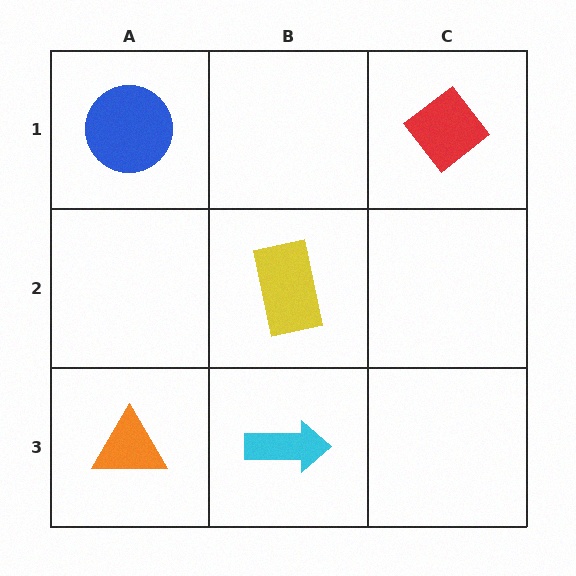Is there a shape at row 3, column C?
No, that cell is empty.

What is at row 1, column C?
A red diamond.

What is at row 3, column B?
A cyan arrow.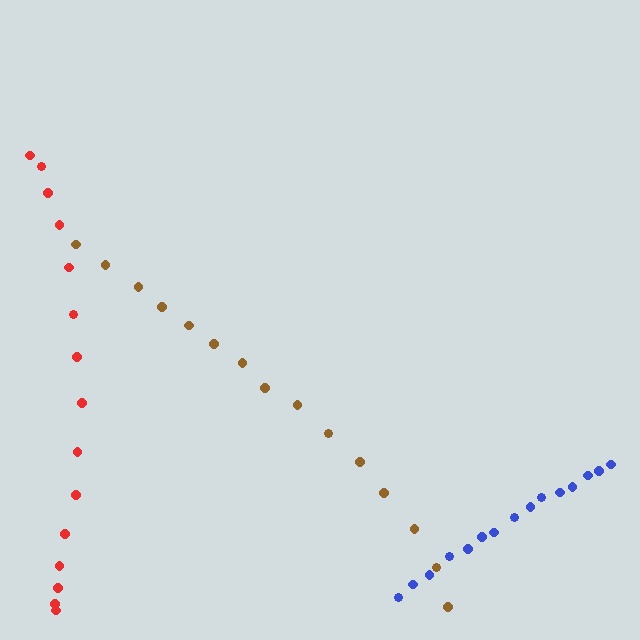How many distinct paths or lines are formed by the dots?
There are 3 distinct paths.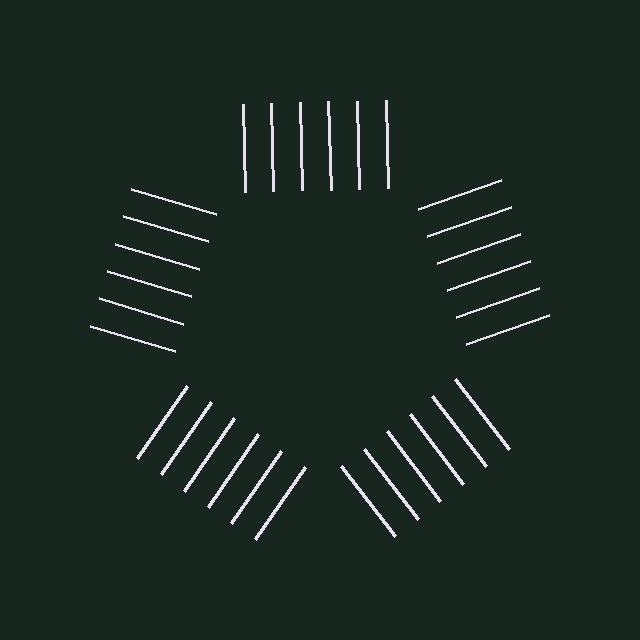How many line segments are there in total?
30 — 6 along each of the 5 edges.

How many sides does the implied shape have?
5 sides — the line-ends trace a pentagon.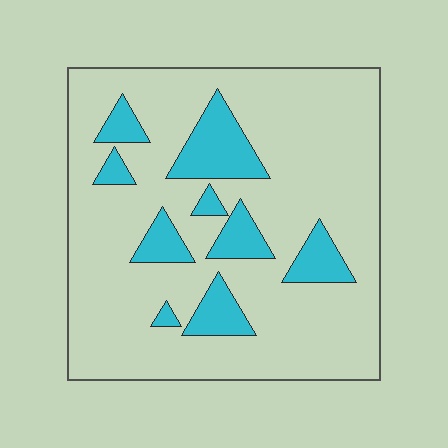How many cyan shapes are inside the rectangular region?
9.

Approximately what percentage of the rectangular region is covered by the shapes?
Approximately 20%.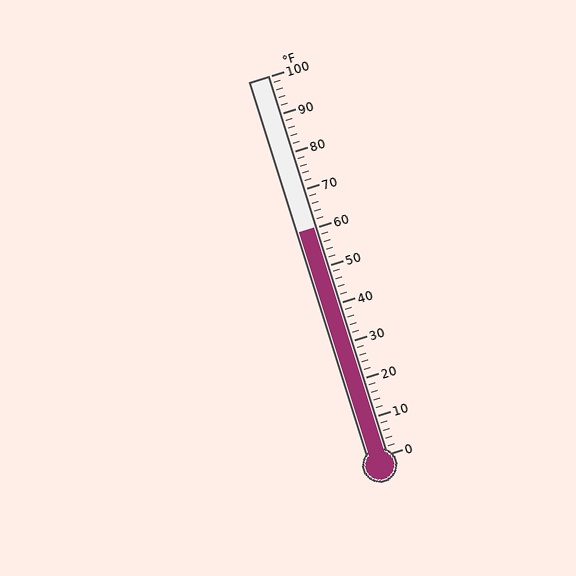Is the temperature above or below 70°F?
The temperature is below 70°F.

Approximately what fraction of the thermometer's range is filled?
The thermometer is filled to approximately 60% of its range.